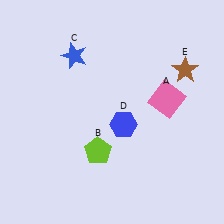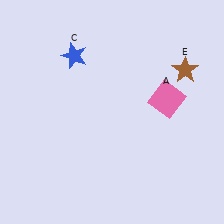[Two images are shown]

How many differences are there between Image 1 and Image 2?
There are 2 differences between the two images.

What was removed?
The blue hexagon (D), the lime pentagon (B) were removed in Image 2.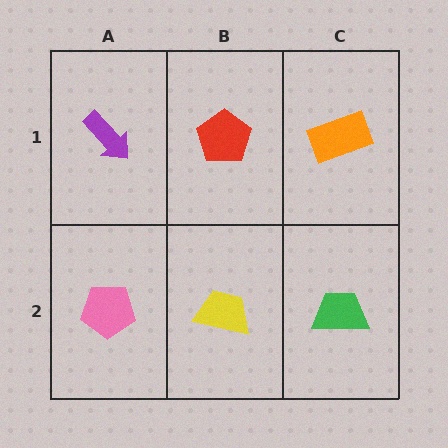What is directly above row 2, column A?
A purple arrow.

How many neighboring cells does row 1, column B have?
3.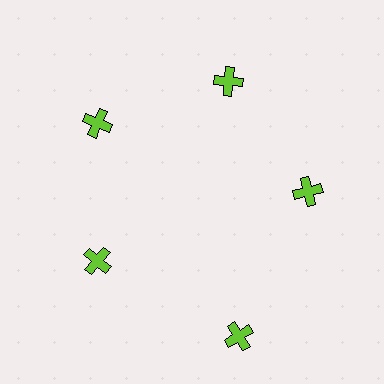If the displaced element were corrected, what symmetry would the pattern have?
It would have 5-fold rotational symmetry — the pattern would map onto itself every 72 degrees.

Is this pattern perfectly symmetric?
No. The 5 lime crosses are arranged in a ring, but one element near the 5 o'clock position is pushed outward from the center, breaking the 5-fold rotational symmetry.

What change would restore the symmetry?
The symmetry would be restored by moving it inward, back onto the ring so that all 5 crosses sit at equal angles and equal distance from the center.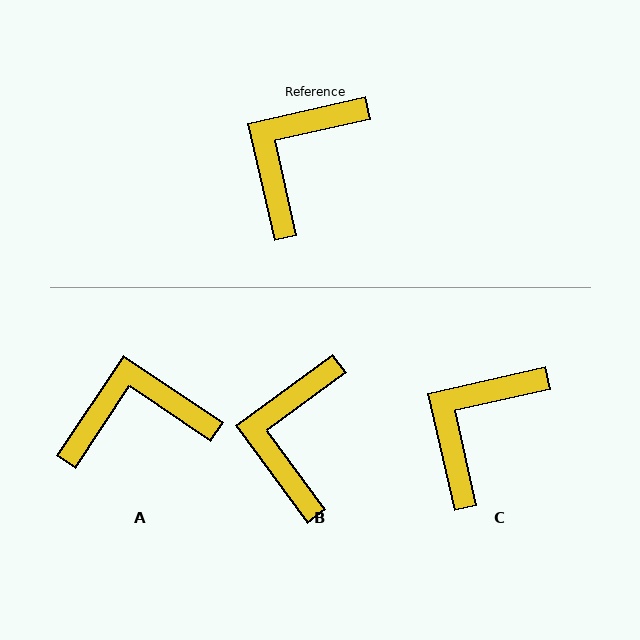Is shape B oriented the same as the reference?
No, it is off by about 24 degrees.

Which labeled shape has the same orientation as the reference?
C.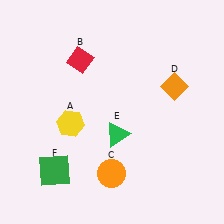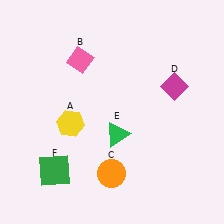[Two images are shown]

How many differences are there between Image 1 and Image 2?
There are 2 differences between the two images.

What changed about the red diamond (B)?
In Image 1, B is red. In Image 2, it changed to pink.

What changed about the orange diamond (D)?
In Image 1, D is orange. In Image 2, it changed to magenta.